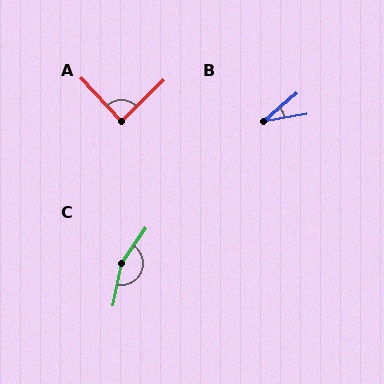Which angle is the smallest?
B, at approximately 30 degrees.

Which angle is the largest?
C, at approximately 157 degrees.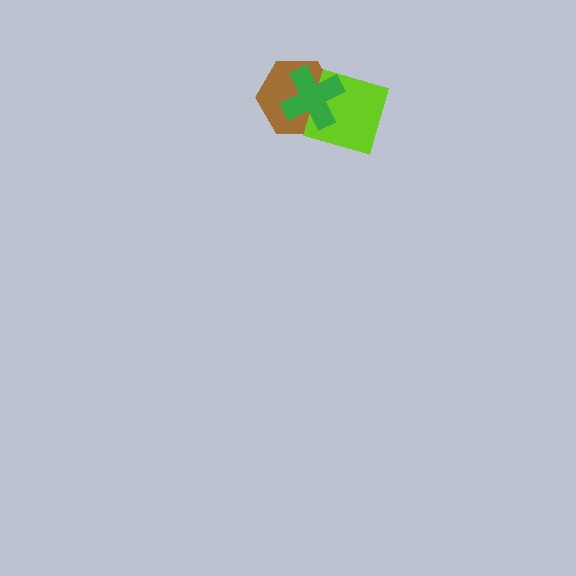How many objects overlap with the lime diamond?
2 objects overlap with the lime diamond.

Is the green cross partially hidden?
No, no other shape covers it.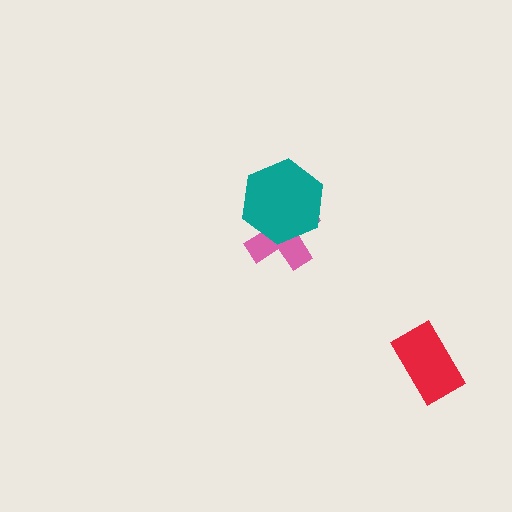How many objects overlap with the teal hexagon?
1 object overlaps with the teal hexagon.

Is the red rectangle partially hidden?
No, no other shape covers it.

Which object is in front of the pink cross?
The teal hexagon is in front of the pink cross.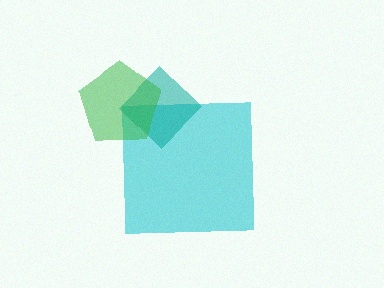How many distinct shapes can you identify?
There are 3 distinct shapes: a cyan square, a teal diamond, a green pentagon.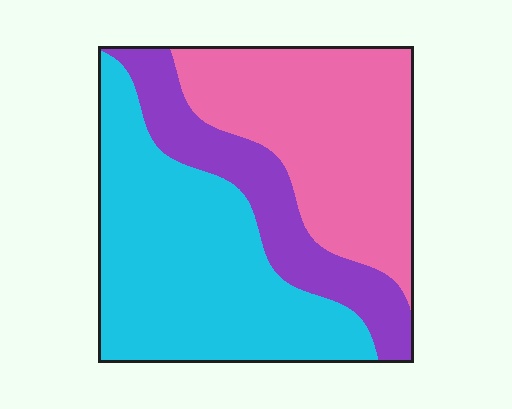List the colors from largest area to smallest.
From largest to smallest: cyan, pink, purple.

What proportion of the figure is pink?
Pink takes up about three eighths (3/8) of the figure.